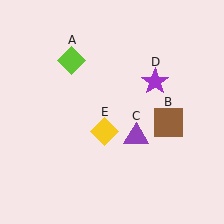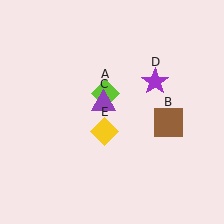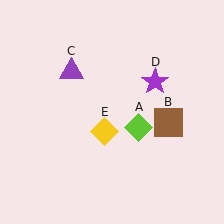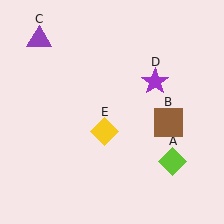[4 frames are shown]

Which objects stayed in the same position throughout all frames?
Brown square (object B) and purple star (object D) and yellow diamond (object E) remained stationary.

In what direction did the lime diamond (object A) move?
The lime diamond (object A) moved down and to the right.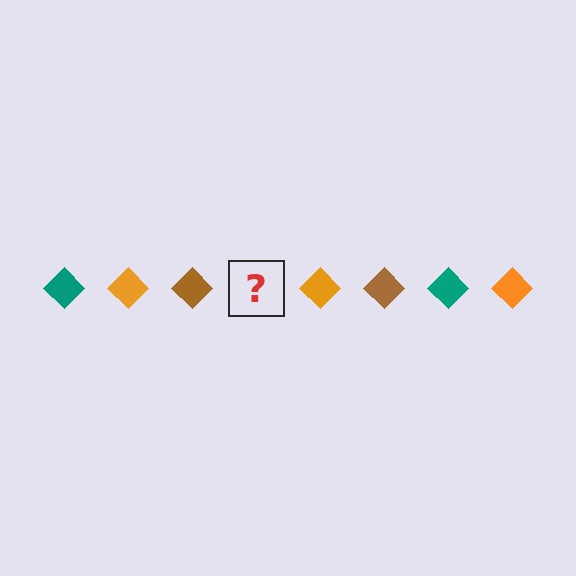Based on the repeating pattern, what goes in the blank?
The blank should be a teal diamond.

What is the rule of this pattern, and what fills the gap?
The rule is that the pattern cycles through teal, orange, brown diamonds. The gap should be filled with a teal diamond.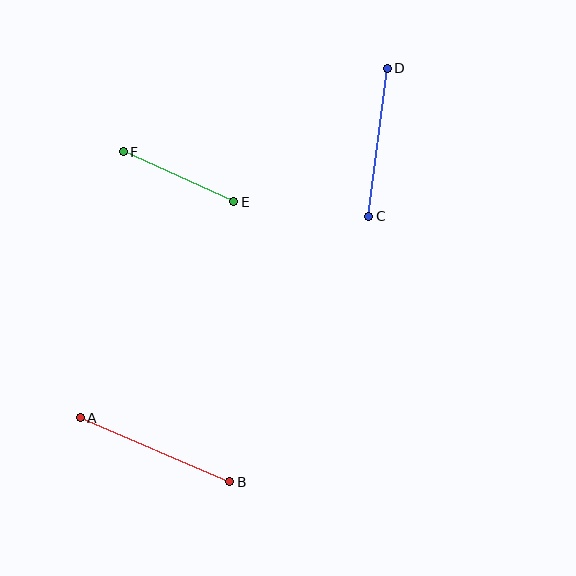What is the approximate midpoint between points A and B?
The midpoint is at approximately (155, 450) pixels.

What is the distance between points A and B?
The distance is approximately 163 pixels.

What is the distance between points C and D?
The distance is approximately 149 pixels.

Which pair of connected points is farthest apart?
Points A and B are farthest apart.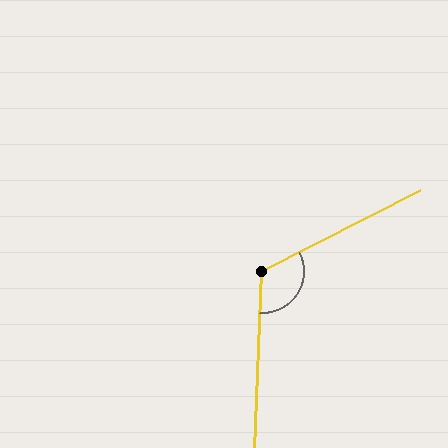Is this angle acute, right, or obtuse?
It is obtuse.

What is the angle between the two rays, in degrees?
Approximately 119 degrees.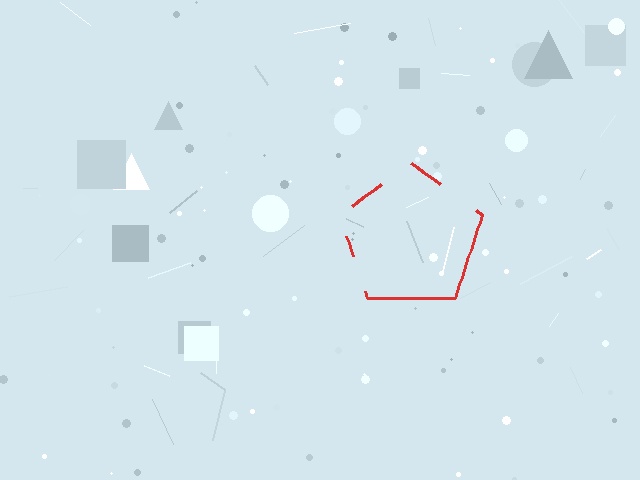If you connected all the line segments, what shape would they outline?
They would outline a pentagon.